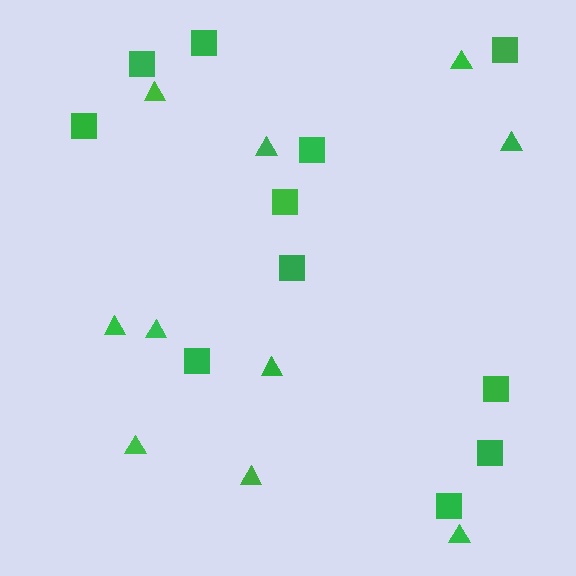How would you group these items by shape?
There are 2 groups: one group of squares (11) and one group of triangles (10).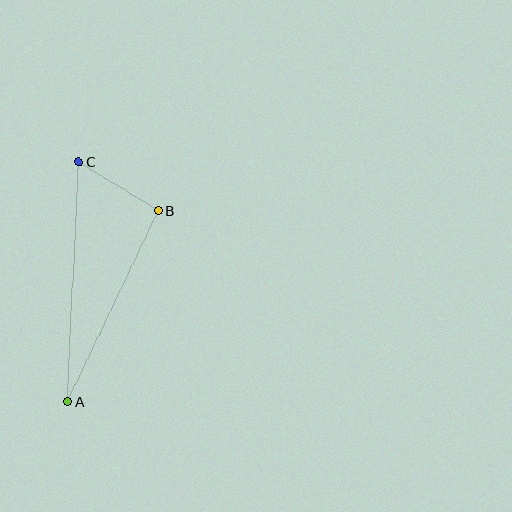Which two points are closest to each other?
Points B and C are closest to each other.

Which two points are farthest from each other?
Points A and C are farthest from each other.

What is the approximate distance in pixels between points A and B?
The distance between A and B is approximately 211 pixels.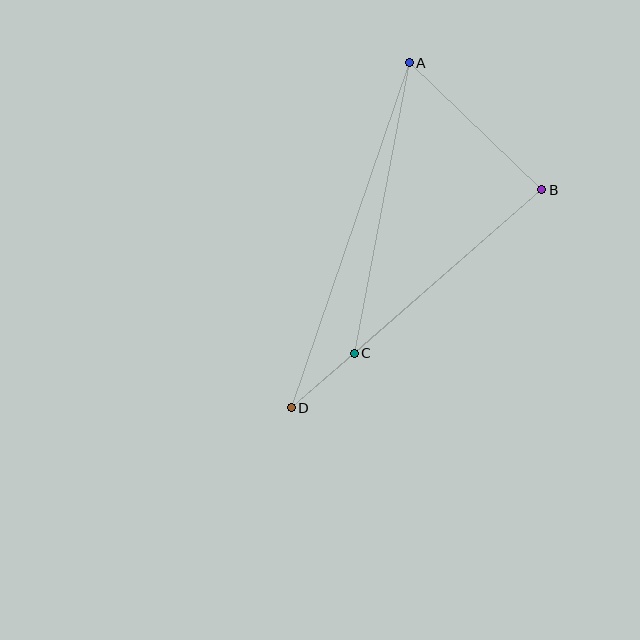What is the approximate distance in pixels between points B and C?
The distance between B and C is approximately 249 pixels.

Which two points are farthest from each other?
Points A and D are farthest from each other.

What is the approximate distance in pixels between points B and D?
The distance between B and D is approximately 332 pixels.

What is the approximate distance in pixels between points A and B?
The distance between A and B is approximately 184 pixels.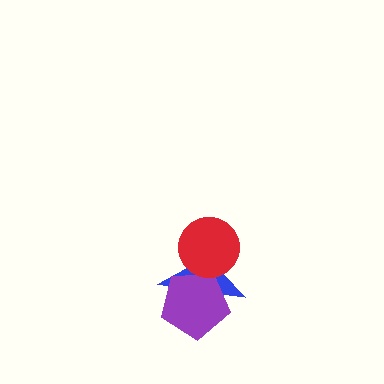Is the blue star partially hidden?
Yes, it is partially covered by another shape.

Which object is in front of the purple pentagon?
The red circle is in front of the purple pentagon.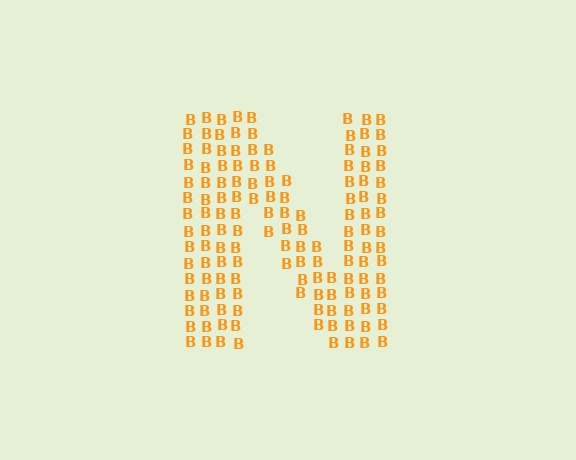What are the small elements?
The small elements are letter B's.